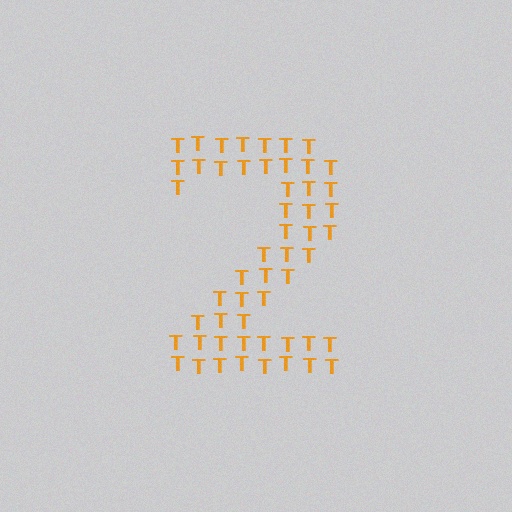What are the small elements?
The small elements are letter T's.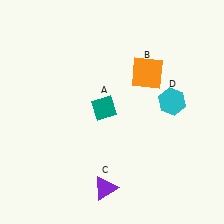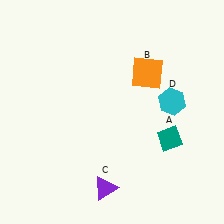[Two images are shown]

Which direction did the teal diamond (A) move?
The teal diamond (A) moved right.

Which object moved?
The teal diamond (A) moved right.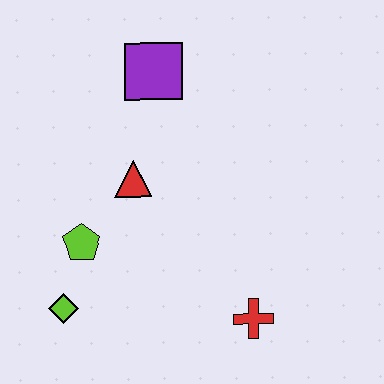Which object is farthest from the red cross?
The purple square is farthest from the red cross.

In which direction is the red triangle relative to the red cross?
The red triangle is above the red cross.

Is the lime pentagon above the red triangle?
No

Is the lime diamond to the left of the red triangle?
Yes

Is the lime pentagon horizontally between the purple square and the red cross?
No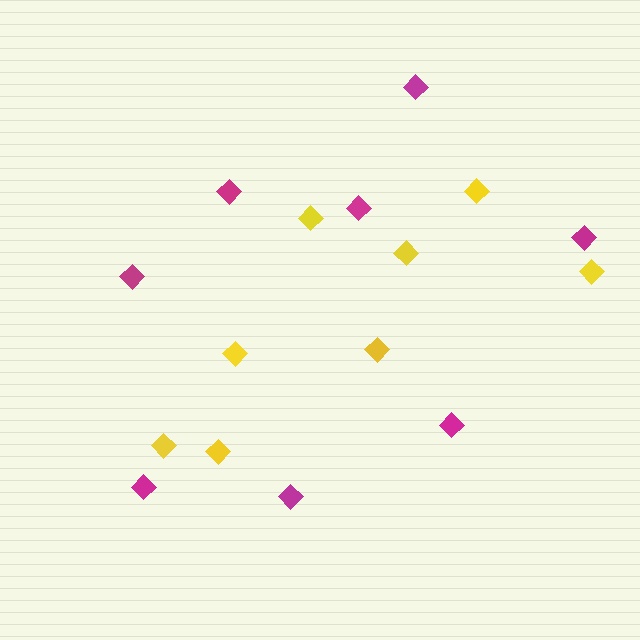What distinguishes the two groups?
There are 2 groups: one group of yellow diamonds (8) and one group of magenta diamonds (8).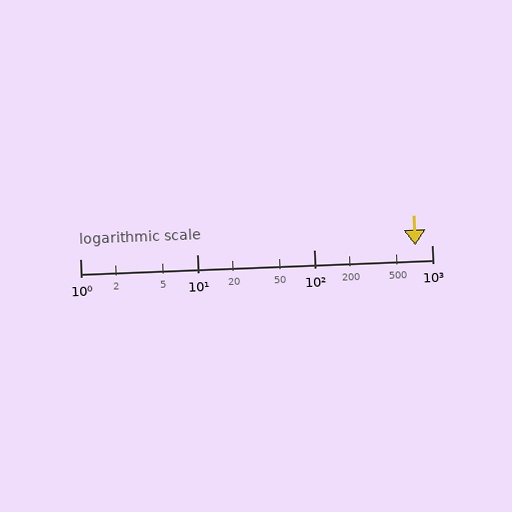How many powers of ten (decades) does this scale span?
The scale spans 3 decades, from 1 to 1000.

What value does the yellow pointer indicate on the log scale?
The pointer indicates approximately 720.